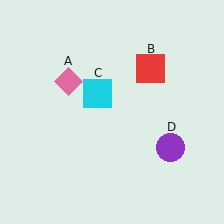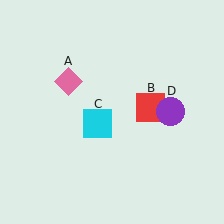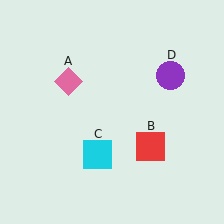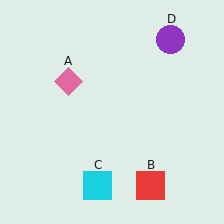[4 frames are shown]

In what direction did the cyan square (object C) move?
The cyan square (object C) moved down.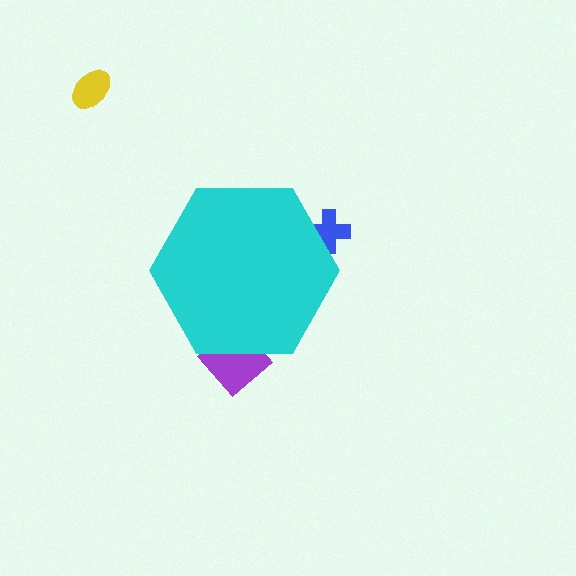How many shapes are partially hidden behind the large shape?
2 shapes are partially hidden.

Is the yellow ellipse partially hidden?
No, the yellow ellipse is fully visible.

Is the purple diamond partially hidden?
Yes, the purple diamond is partially hidden behind the cyan hexagon.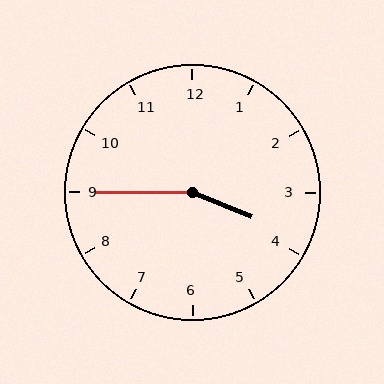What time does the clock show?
3:45.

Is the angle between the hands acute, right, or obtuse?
It is obtuse.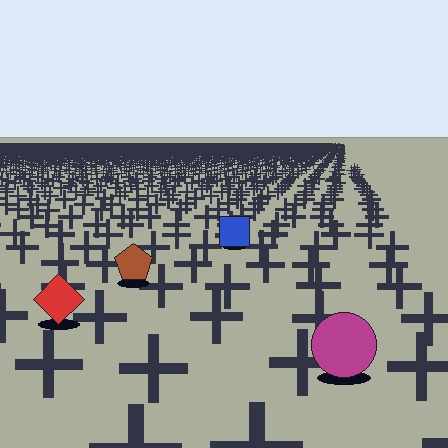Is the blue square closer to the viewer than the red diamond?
No. The red diamond is closer — you can tell from the texture gradient: the ground texture is coarser near it.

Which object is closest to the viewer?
The magenta circle is closest. The texture marks near it are larger and more spread out.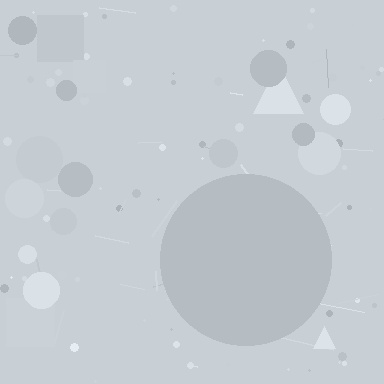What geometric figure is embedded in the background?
A circle is embedded in the background.